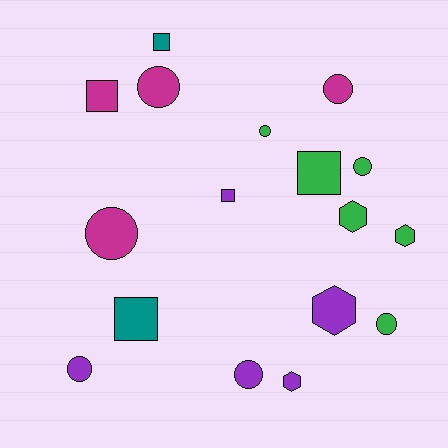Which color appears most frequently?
Green, with 6 objects.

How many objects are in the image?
There are 17 objects.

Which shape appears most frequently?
Circle, with 8 objects.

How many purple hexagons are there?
There are 2 purple hexagons.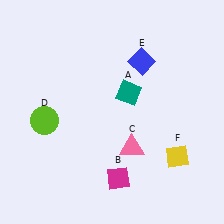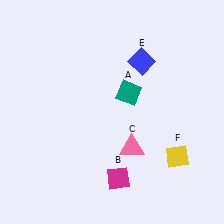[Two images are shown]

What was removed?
The lime circle (D) was removed in Image 2.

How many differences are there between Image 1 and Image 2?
There is 1 difference between the two images.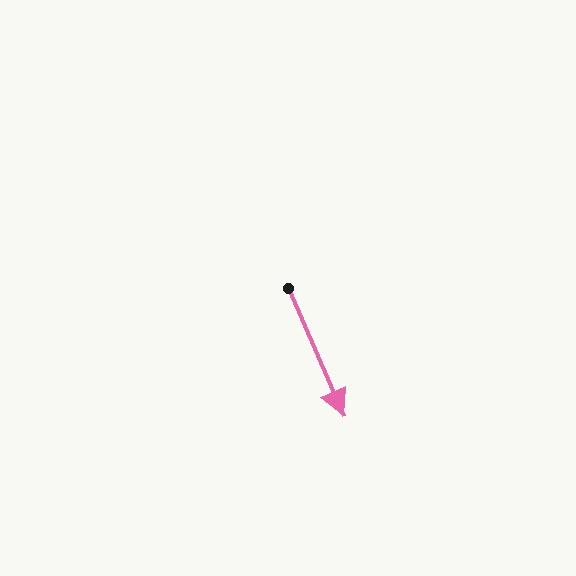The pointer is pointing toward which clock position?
Roughly 5 o'clock.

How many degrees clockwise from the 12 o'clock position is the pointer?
Approximately 157 degrees.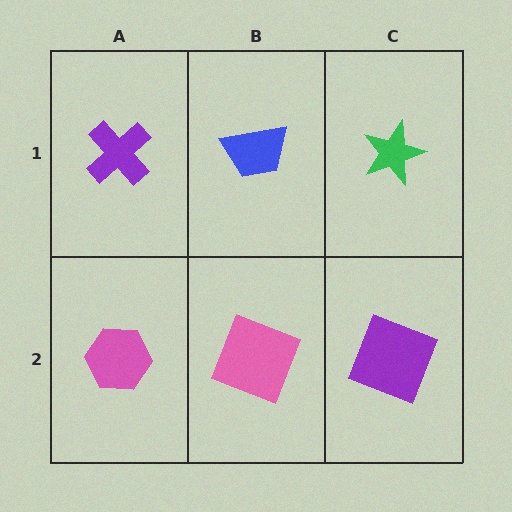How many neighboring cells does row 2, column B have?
3.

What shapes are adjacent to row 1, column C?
A purple square (row 2, column C), a blue trapezoid (row 1, column B).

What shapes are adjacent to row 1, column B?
A pink square (row 2, column B), a purple cross (row 1, column A), a green star (row 1, column C).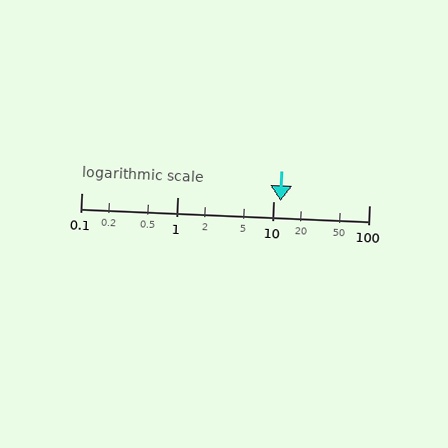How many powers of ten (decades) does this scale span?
The scale spans 3 decades, from 0.1 to 100.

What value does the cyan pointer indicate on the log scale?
The pointer indicates approximately 12.